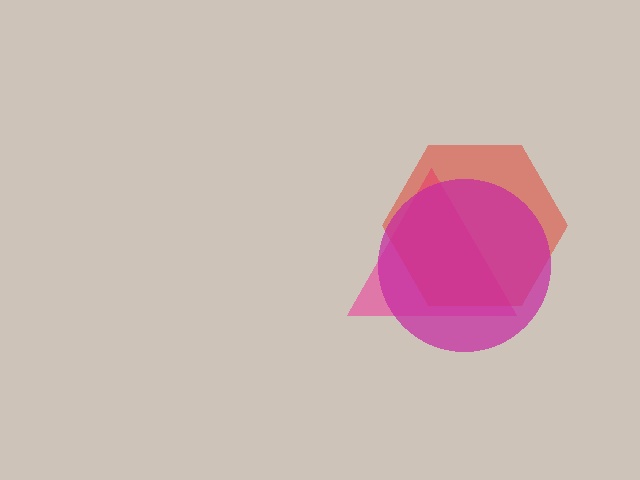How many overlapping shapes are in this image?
There are 3 overlapping shapes in the image.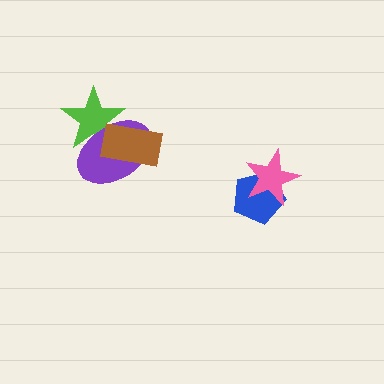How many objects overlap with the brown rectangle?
2 objects overlap with the brown rectangle.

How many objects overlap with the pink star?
1 object overlaps with the pink star.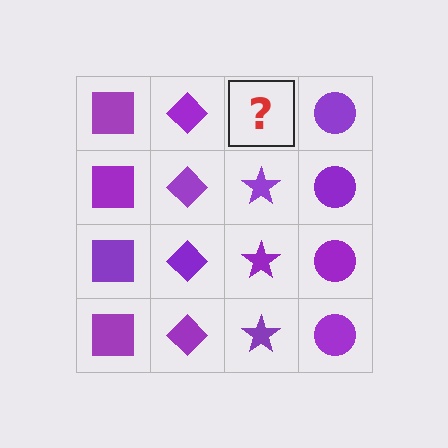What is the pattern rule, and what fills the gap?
The rule is that each column has a consistent shape. The gap should be filled with a purple star.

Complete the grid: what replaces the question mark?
The question mark should be replaced with a purple star.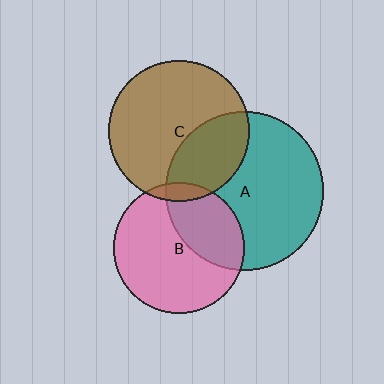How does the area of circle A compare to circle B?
Approximately 1.5 times.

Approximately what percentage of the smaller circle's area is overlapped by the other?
Approximately 35%.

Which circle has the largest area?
Circle A (teal).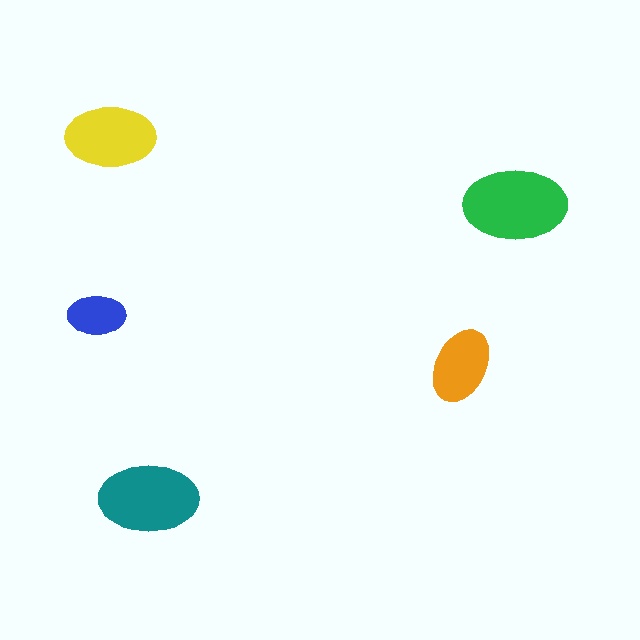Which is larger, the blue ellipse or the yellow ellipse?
The yellow one.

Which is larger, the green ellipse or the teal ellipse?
The green one.